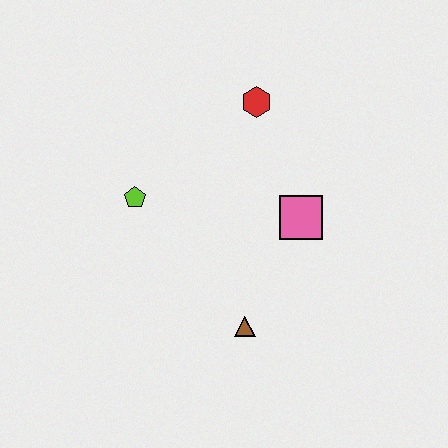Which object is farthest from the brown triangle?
The red hexagon is farthest from the brown triangle.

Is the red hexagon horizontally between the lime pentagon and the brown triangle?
No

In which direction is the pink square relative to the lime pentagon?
The pink square is to the right of the lime pentagon.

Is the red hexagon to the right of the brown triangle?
Yes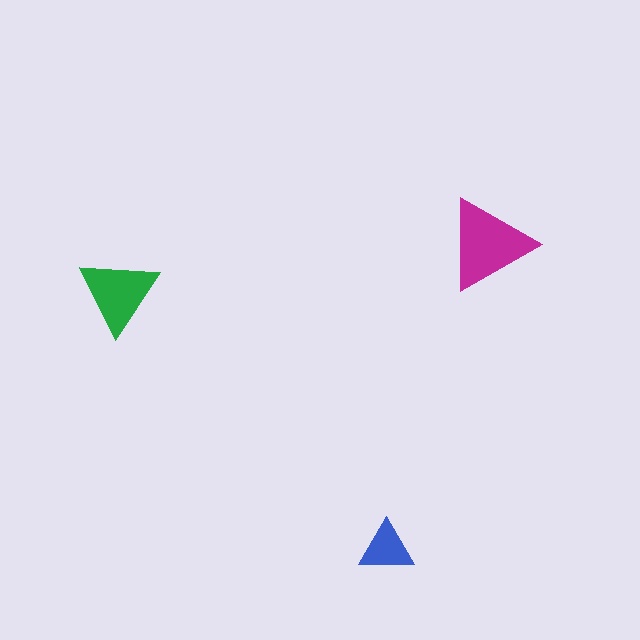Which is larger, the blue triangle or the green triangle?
The green one.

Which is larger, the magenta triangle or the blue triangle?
The magenta one.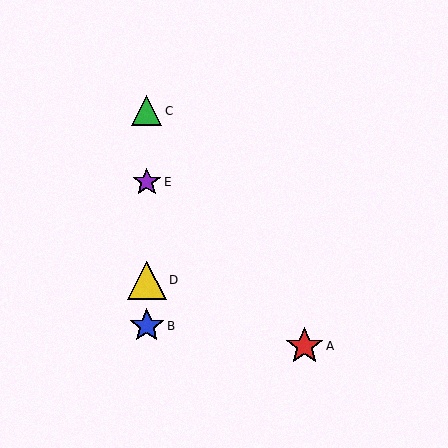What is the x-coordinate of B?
Object B is at x≈147.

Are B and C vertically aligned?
Yes, both are at x≈147.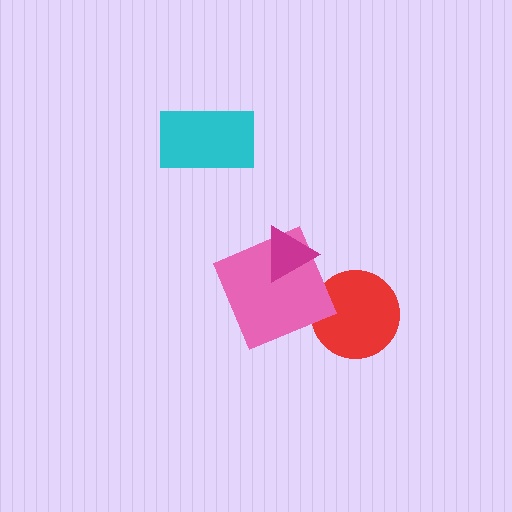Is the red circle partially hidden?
No, no other shape covers it.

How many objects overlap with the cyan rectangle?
0 objects overlap with the cyan rectangle.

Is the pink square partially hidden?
Yes, it is partially covered by another shape.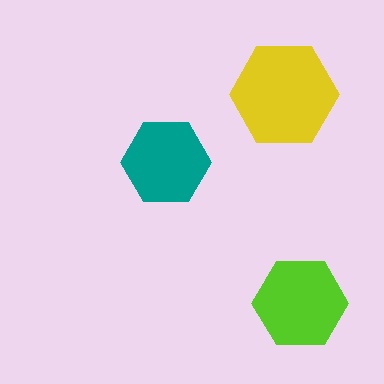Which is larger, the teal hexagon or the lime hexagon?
The lime one.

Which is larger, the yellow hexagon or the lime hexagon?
The yellow one.